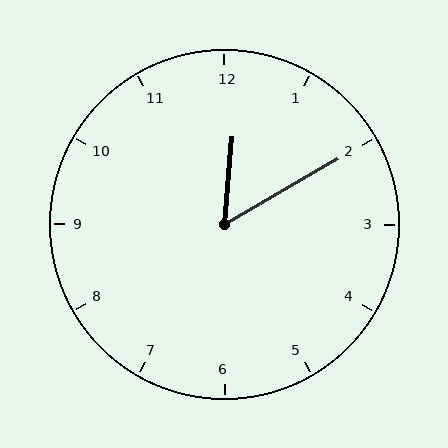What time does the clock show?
12:10.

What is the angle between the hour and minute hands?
Approximately 55 degrees.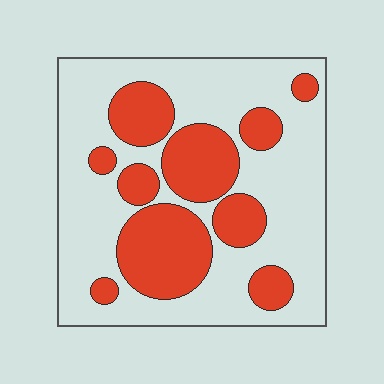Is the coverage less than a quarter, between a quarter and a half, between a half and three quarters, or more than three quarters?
Between a quarter and a half.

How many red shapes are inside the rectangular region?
10.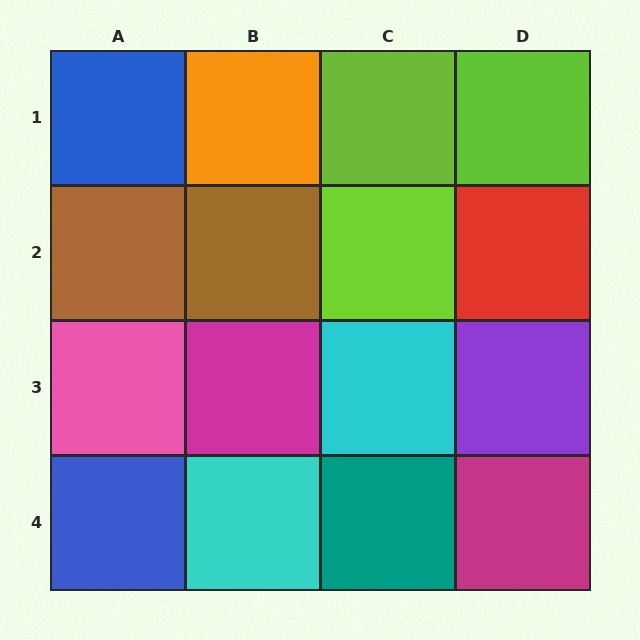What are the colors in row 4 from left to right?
Blue, cyan, teal, magenta.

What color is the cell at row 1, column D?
Lime.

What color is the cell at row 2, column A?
Brown.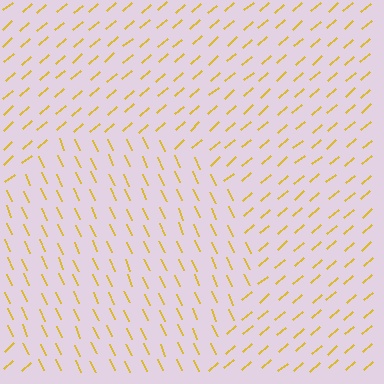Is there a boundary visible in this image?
Yes, there is a texture boundary formed by a change in line orientation.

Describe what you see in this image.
The image is filled with small yellow line segments. A circle region in the image has lines oriented differently from the surrounding lines, creating a visible texture boundary.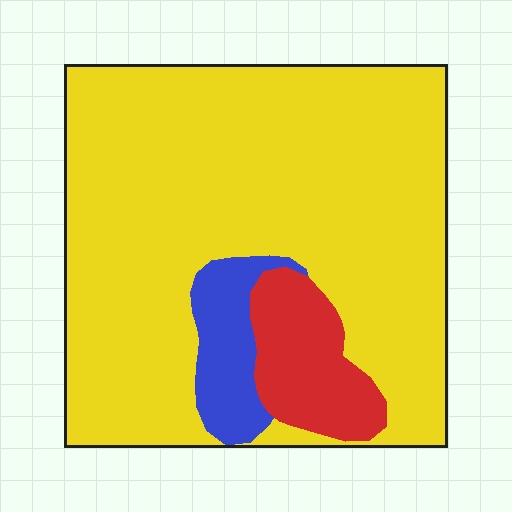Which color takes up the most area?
Yellow, at roughly 80%.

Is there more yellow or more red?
Yellow.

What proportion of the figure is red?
Red covers around 10% of the figure.